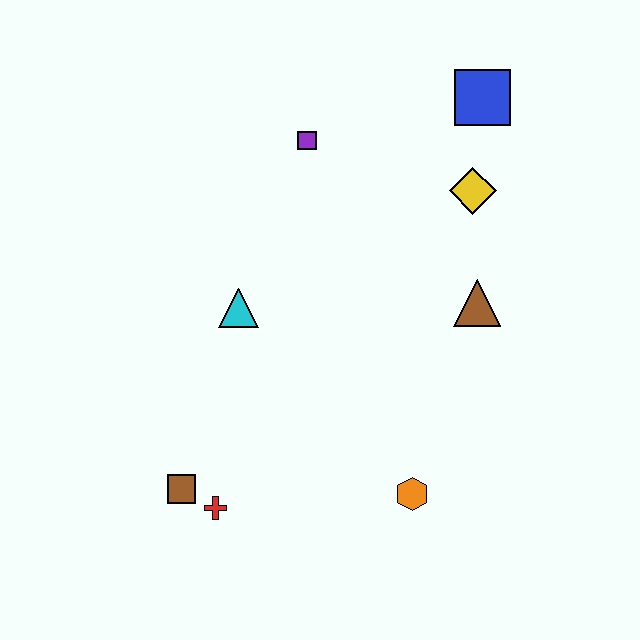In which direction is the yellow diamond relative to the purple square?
The yellow diamond is to the right of the purple square.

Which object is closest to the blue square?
The yellow diamond is closest to the blue square.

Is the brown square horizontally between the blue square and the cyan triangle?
No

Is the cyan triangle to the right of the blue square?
No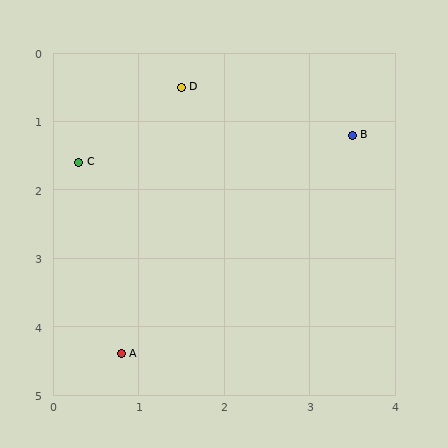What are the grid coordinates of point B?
Point B is at approximately (3.5, 1.2).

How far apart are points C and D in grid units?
Points C and D are about 1.6 grid units apart.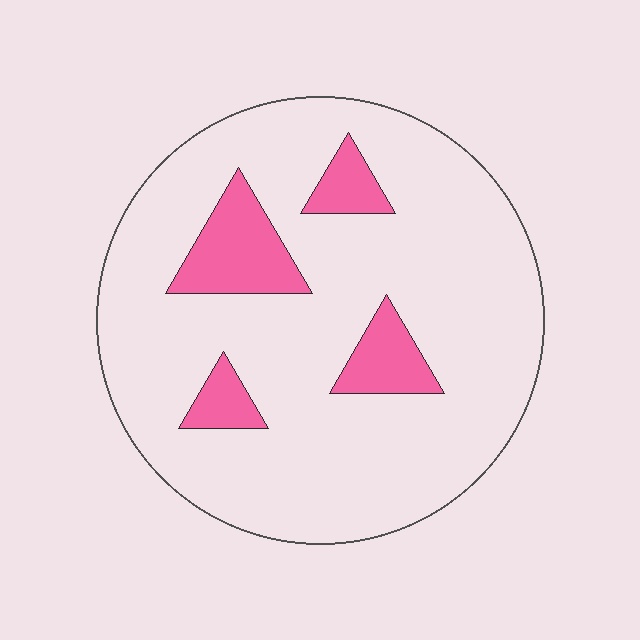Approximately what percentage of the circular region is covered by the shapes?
Approximately 15%.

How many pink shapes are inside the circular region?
4.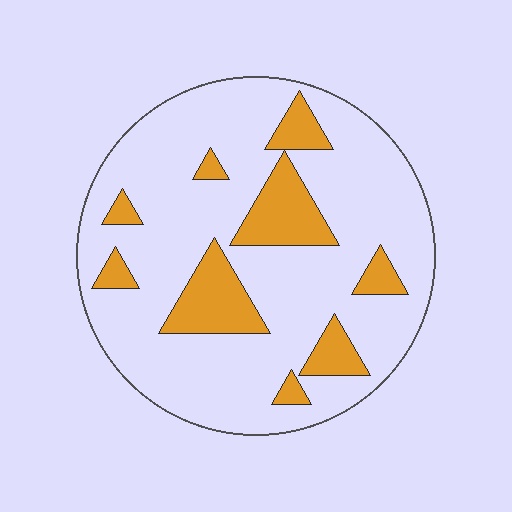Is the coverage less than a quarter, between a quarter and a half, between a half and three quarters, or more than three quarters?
Less than a quarter.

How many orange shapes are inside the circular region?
9.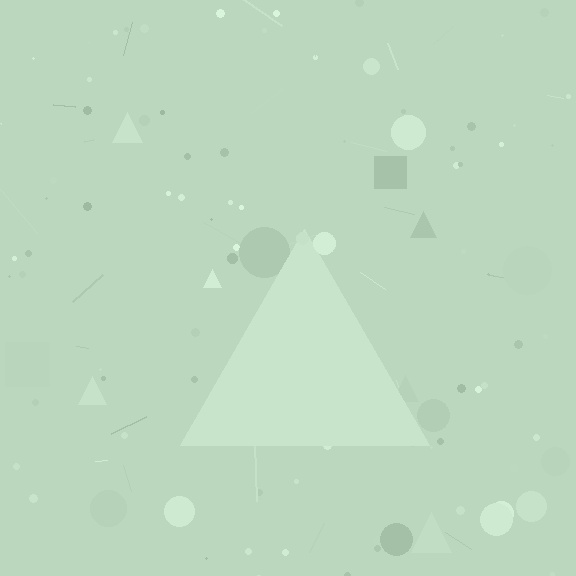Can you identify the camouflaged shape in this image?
The camouflaged shape is a triangle.